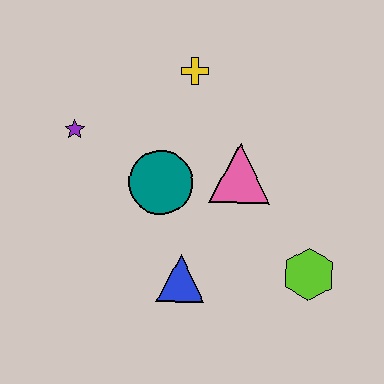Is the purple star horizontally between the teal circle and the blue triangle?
No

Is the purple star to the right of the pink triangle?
No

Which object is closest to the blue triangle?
The teal circle is closest to the blue triangle.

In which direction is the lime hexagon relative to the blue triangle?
The lime hexagon is to the right of the blue triangle.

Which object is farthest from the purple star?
The lime hexagon is farthest from the purple star.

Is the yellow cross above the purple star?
Yes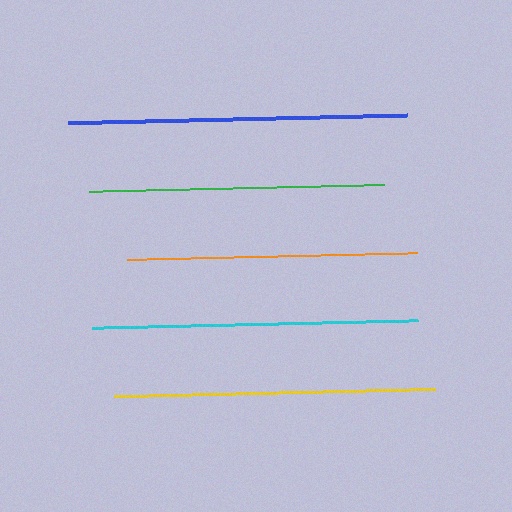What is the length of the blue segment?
The blue segment is approximately 339 pixels long.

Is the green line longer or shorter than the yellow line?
The yellow line is longer than the green line.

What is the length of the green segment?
The green segment is approximately 295 pixels long.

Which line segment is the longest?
The blue line is the longest at approximately 339 pixels.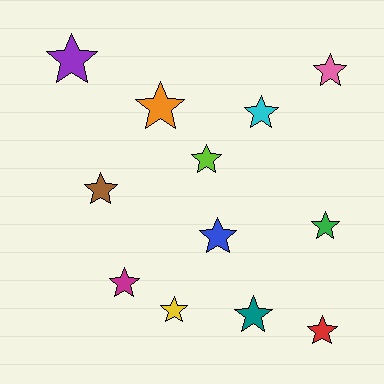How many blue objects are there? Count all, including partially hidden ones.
There is 1 blue object.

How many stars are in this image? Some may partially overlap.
There are 12 stars.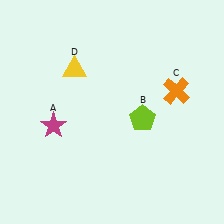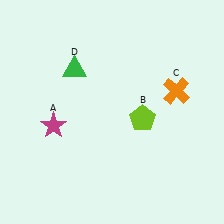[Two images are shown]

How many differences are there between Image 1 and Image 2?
There is 1 difference between the two images.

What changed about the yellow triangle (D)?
In Image 1, D is yellow. In Image 2, it changed to green.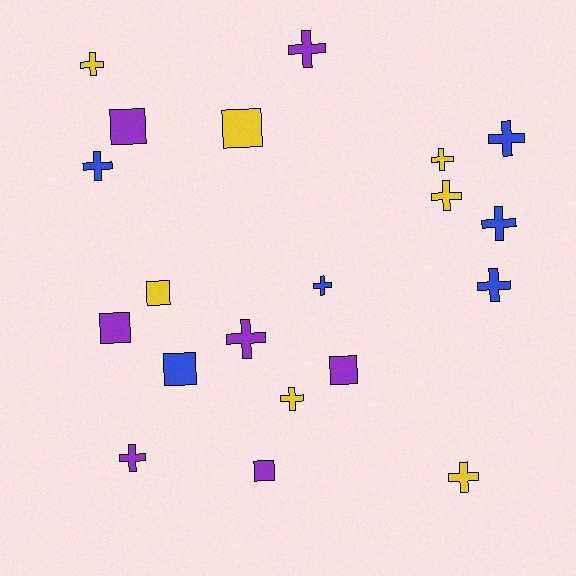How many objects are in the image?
There are 20 objects.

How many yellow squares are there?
There are 2 yellow squares.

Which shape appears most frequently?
Cross, with 13 objects.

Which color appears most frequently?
Purple, with 7 objects.